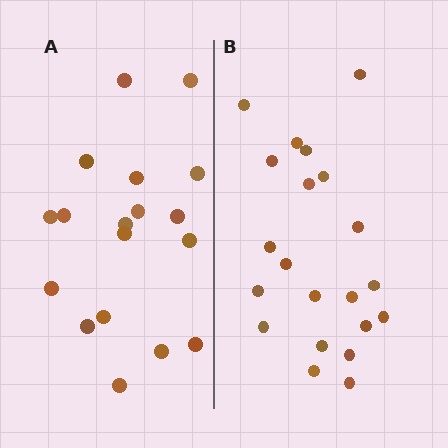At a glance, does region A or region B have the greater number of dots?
Region B (the right region) has more dots.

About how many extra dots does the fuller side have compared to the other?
Region B has just a few more — roughly 2 or 3 more dots than region A.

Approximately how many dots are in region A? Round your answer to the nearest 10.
About 20 dots. (The exact count is 18, which rounds to 20.)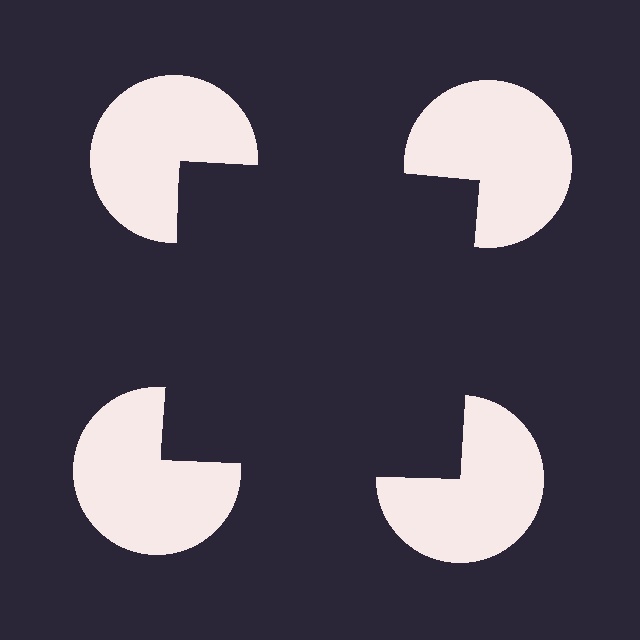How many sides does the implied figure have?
4 sides.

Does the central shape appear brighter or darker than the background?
It typically appears slightly darker than the background, even though no actual brightness change is drawn.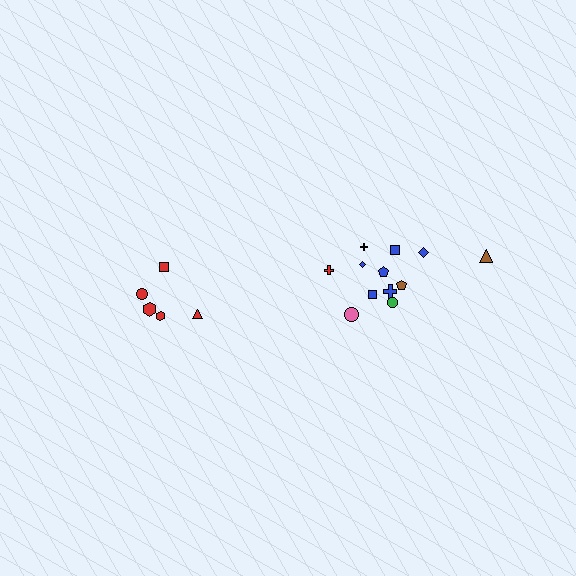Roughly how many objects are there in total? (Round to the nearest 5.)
Roughly 15 objects in total.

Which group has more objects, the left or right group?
The right group.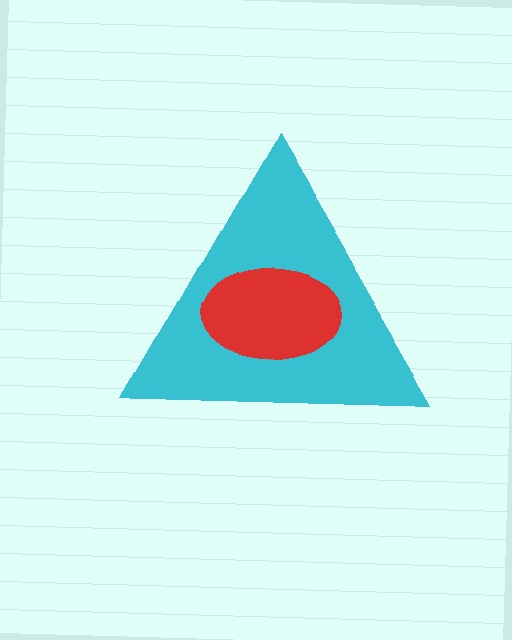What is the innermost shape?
The red ellipse.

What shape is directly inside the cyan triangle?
The red ellipse.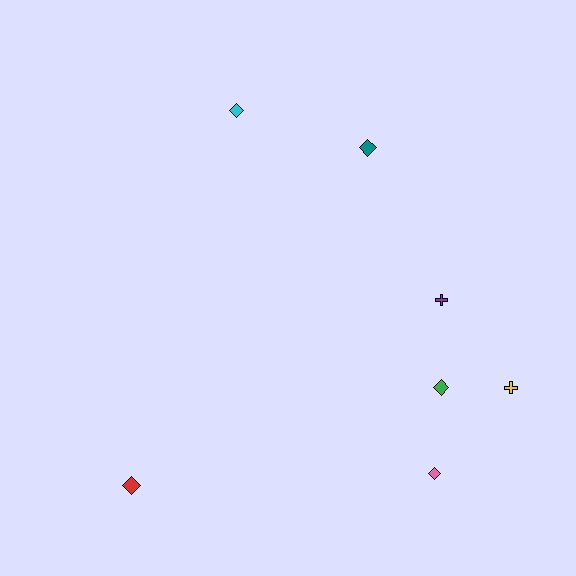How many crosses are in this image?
There are 2 crosses.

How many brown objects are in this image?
There are no brown objects.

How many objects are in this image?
There are 7 objects.